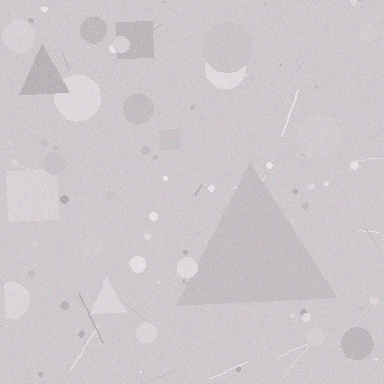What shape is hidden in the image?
A triangle is hidden in the image.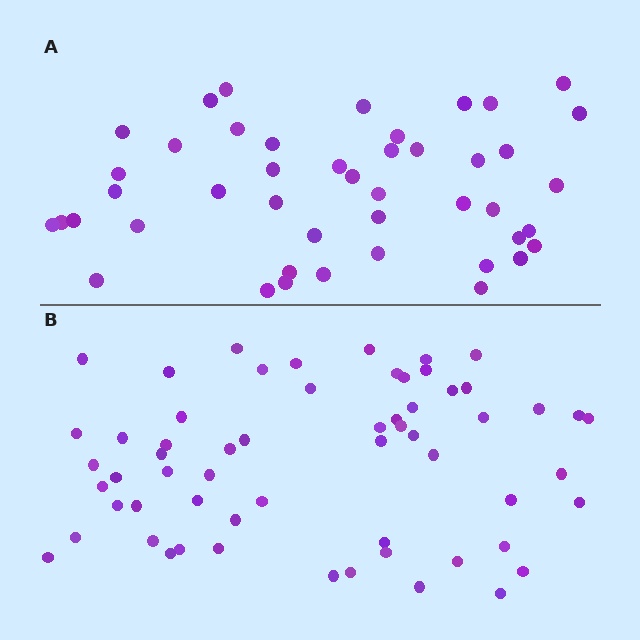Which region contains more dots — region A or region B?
Region B (the bottom region) has more dots.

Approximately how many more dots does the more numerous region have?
Region B has approximately 15 more dots than region A.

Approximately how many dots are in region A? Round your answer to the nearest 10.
About 40 dots. (The exact count is 45, which rounds to 40.)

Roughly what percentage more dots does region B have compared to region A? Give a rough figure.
About 35% more.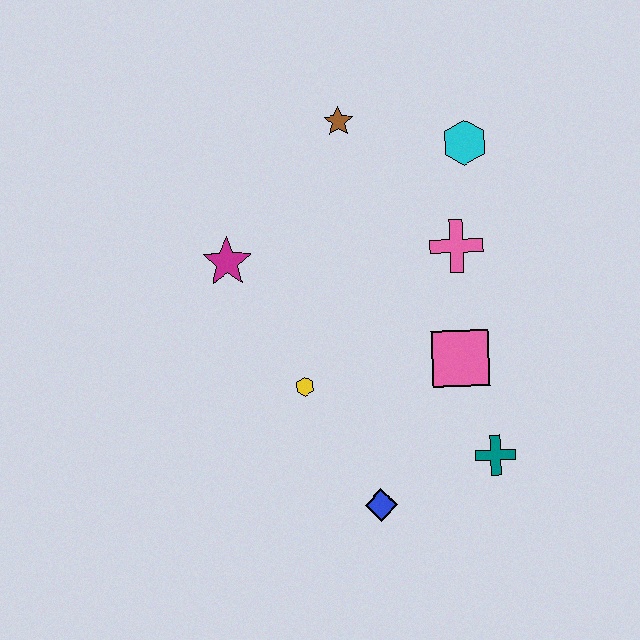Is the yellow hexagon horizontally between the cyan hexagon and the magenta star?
Yes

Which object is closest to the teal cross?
The pink square is closest to the teal cross.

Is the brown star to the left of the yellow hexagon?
No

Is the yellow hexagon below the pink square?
Yes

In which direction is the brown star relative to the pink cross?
The brown star is above the pink cross.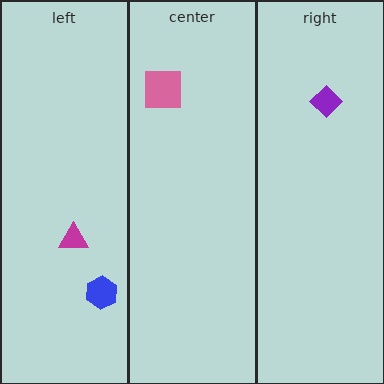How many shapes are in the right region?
1.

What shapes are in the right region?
The purple diamond.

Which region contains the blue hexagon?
The left region.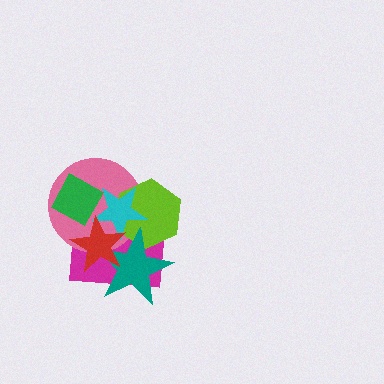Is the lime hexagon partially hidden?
Yes, it is partially covered by another shape.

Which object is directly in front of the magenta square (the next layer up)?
The pink circle is directly in front of the magenta square.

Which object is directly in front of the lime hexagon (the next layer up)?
The cyan star is directly in front of the lime hexagon.